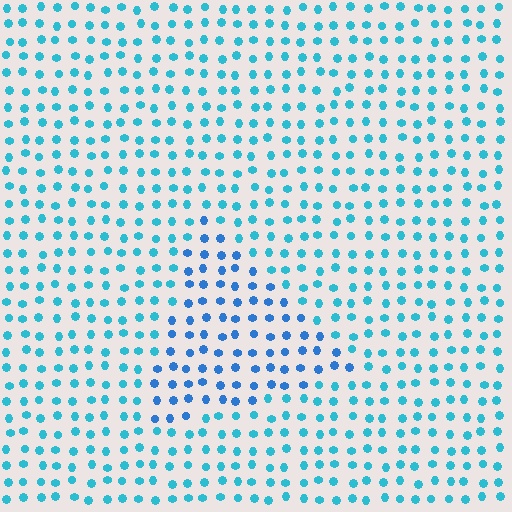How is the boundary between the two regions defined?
The boundary is defined purely by a slight shift in hue (about 25 degrees). Spacing, size, and orientation are identical on both sides.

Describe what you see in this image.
The image is filled with small cyan elements in a uniform arrangement. A triangle-shaped region is visible where the elements are tinted to a slightly different hue, forming a subtle color boundary.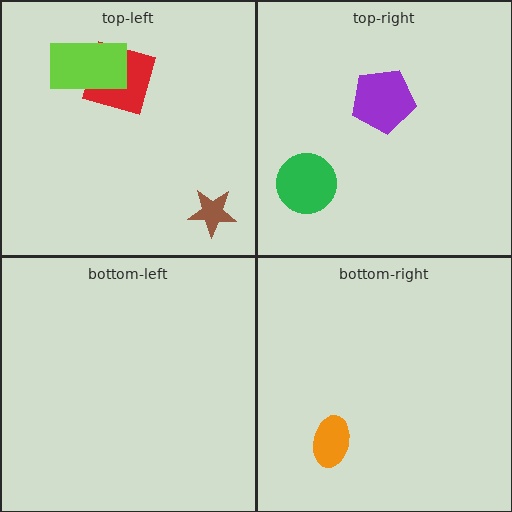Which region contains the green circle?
The top-right region.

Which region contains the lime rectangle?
The top-left region.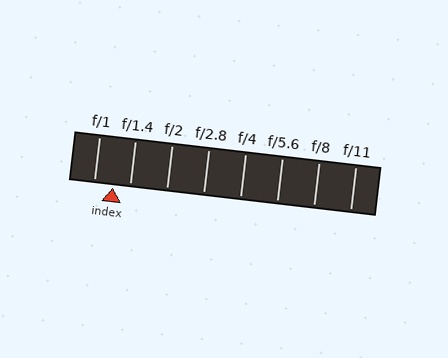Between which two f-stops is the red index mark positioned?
The index mark is between f/1 and f/1.4.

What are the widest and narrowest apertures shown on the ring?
The widest aperture shown is f/1 and the narrowest is f/11.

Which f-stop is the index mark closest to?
The index mark is closest to f/1.4.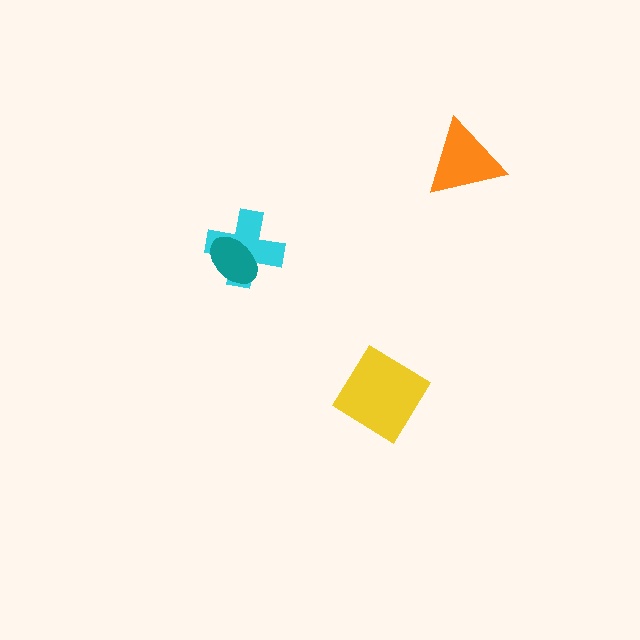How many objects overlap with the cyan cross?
1 object overlaps with the cyan cross.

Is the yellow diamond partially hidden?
No, no other shape covers it.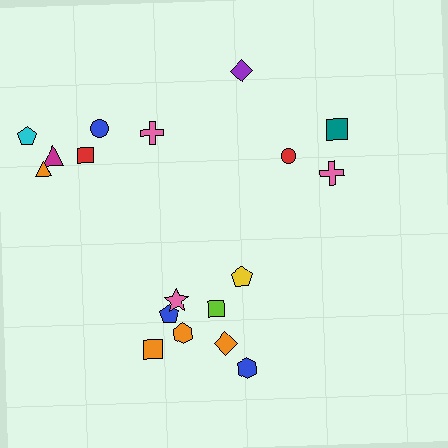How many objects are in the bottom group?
There are 8 objects.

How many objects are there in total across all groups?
There are 18 objects.